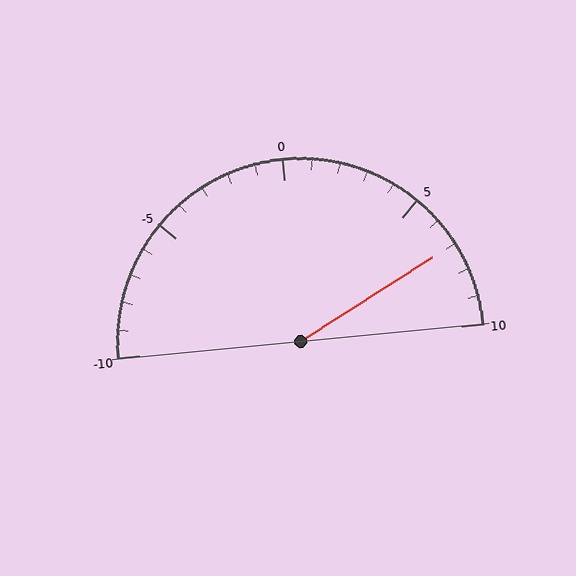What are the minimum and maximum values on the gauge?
The gauge ranges from -10 to 10.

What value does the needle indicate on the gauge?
The needle indicates approximately 7.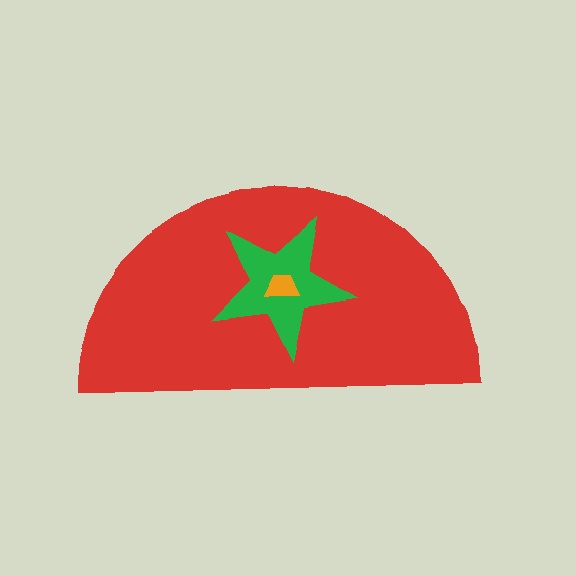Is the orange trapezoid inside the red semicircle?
Yes.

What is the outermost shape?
The red semicircle.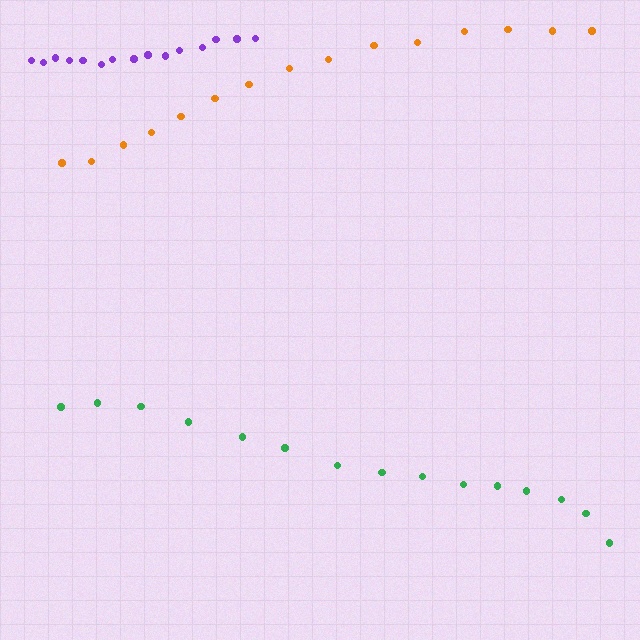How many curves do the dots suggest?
There are 3 distinct paths.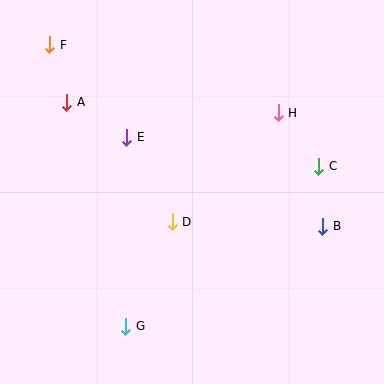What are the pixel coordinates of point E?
Point E is at (127, 137).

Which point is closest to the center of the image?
Point D at (172, 222) is closest to the center.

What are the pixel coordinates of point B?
Point B is at (323, 226).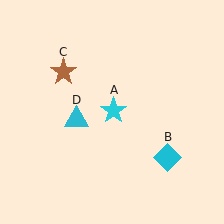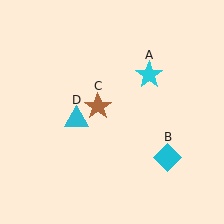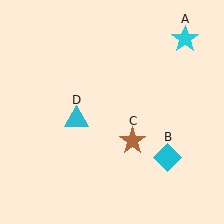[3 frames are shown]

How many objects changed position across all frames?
2 objects changed position: cyan star (object A), brown star (object C).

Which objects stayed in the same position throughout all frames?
Cyan diamond (object B) and cyan triangle (object D) remained stationary.